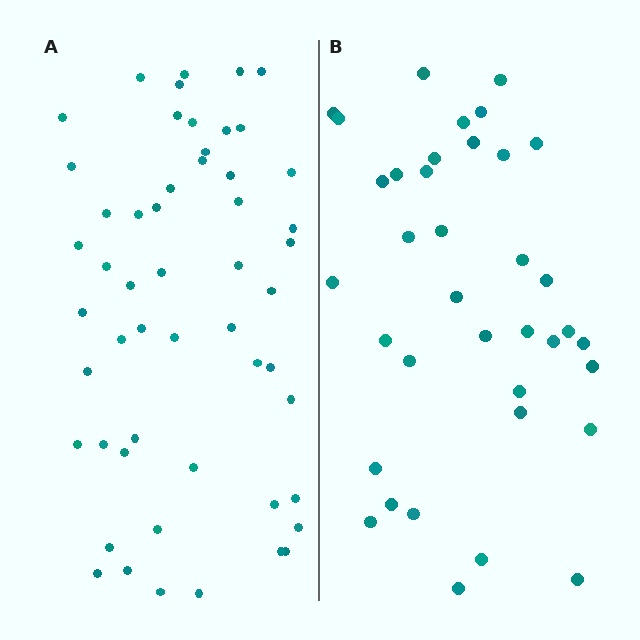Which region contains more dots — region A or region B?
Region A (the left region) has more dots.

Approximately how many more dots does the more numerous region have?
Region A has approximately 15 more dots than region B.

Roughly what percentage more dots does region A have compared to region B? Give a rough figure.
About 45% more.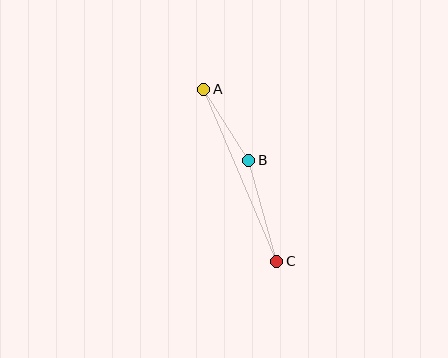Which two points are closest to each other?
Points A and B are closest to each other.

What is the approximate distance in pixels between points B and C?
The distance between B and C is approximately 105 pixels.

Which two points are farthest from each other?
Points A and C are farthest from each other.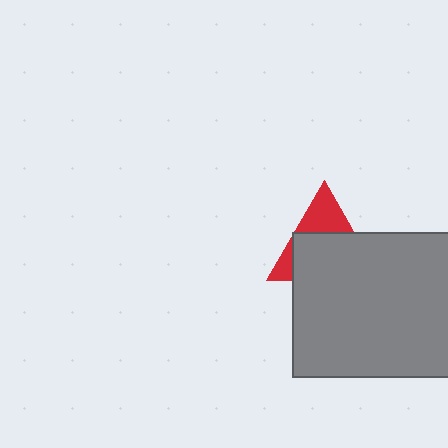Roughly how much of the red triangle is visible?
A small part of it is visible (roughly 36%).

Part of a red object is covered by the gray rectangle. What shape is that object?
It is a triangle.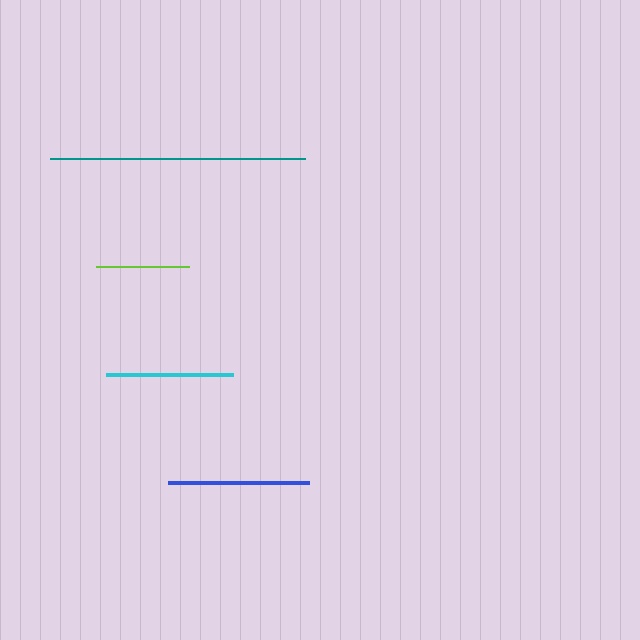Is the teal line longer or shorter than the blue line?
The teal line is longer than the blue line.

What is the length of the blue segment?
The blue segment is approximately 141 pixels long.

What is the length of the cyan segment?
The cyan segment is approximately 126 pixels long.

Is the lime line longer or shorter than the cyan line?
The cyan line is longer than the lime line.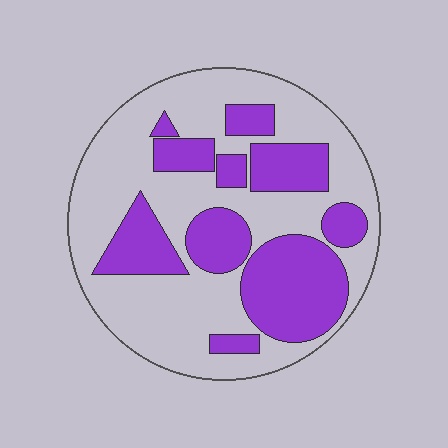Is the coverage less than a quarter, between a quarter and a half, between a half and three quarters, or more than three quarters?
Between a quarter and a half.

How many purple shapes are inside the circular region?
10.